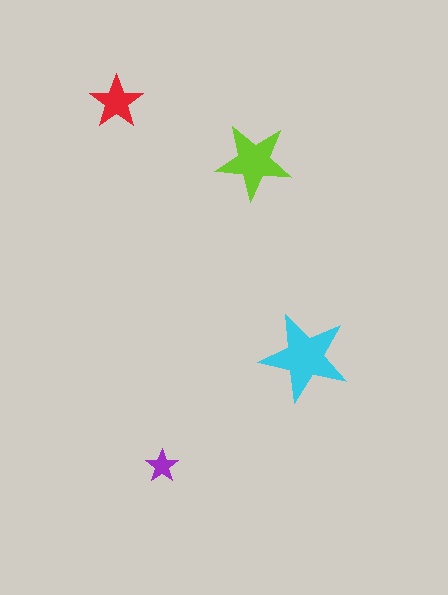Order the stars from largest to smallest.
the cyan one, the lime one, the red one, the purple one.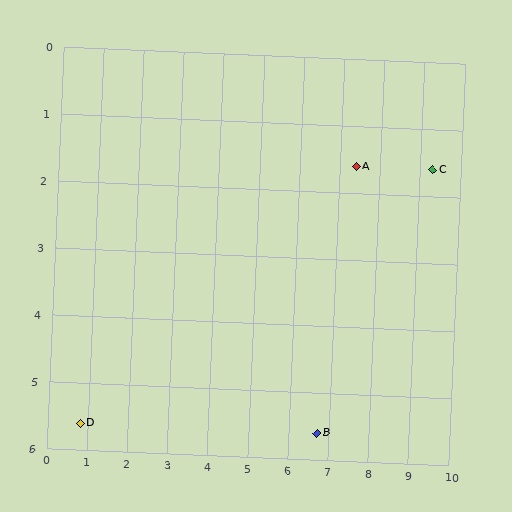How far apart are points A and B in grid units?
Points A and B are about 4.1 grid units apart.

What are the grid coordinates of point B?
Point B is at approximately (6.7, 5.6).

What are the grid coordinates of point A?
Point A is at approximately (7.4, 1.6).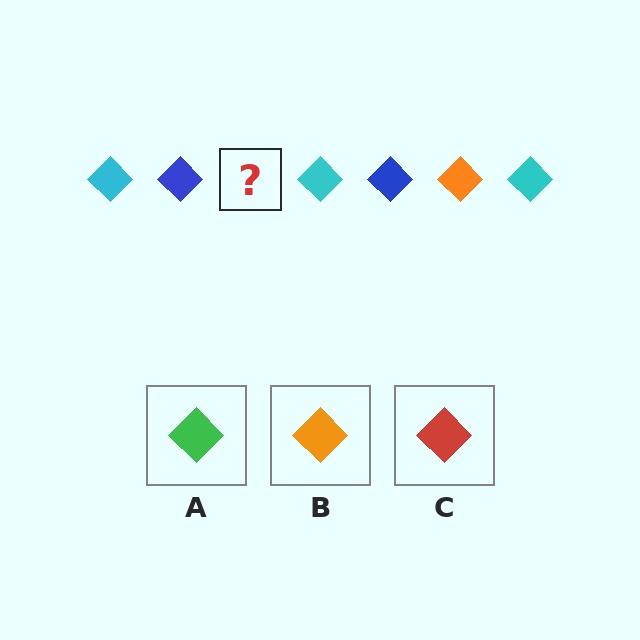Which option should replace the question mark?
Option B.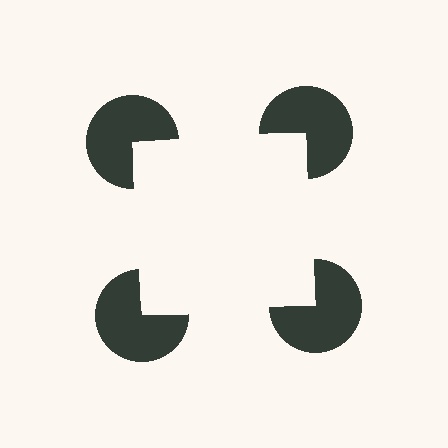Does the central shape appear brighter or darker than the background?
It typically appears slightly brighter than the background, even though no actual brightness change is drawn.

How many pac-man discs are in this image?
There are 4 — one at each vertex of the illusory square.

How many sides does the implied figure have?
4 sides.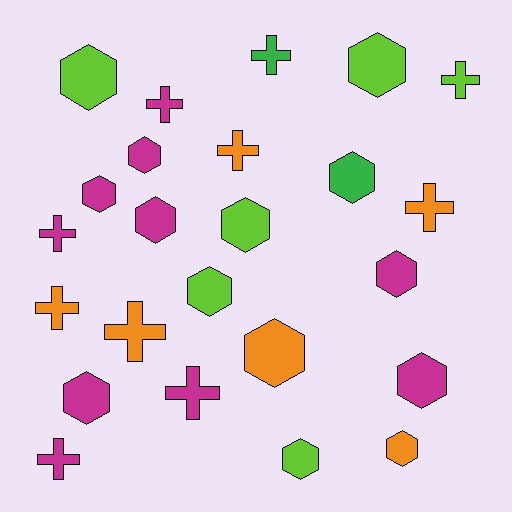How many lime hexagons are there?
There are 5 lime hexagons.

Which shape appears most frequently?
Hexagon, with 14 objects.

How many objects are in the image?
There are 24 objects.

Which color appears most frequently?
Magenta, with 10 objects.